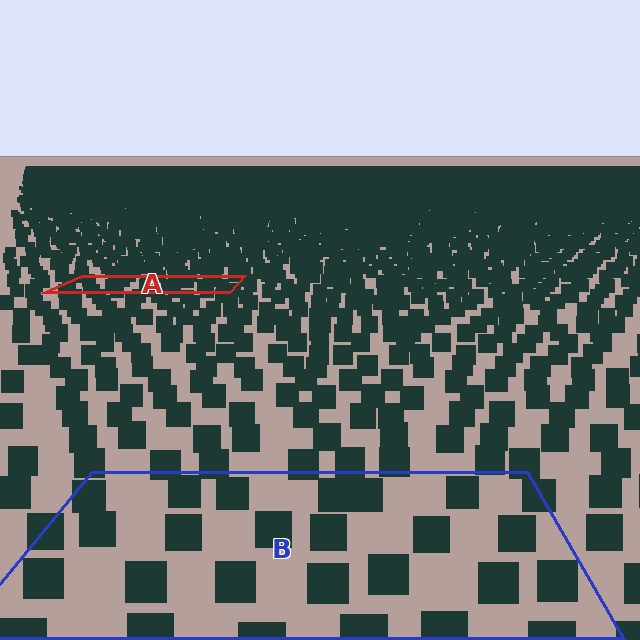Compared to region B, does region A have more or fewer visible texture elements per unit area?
Region A has more texture elements per unit area — they are packed more densely because it is farther away.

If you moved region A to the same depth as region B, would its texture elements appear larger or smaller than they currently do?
They would appear larger. At a closer depth, the same texture elements are projected at a bigger on-screen size.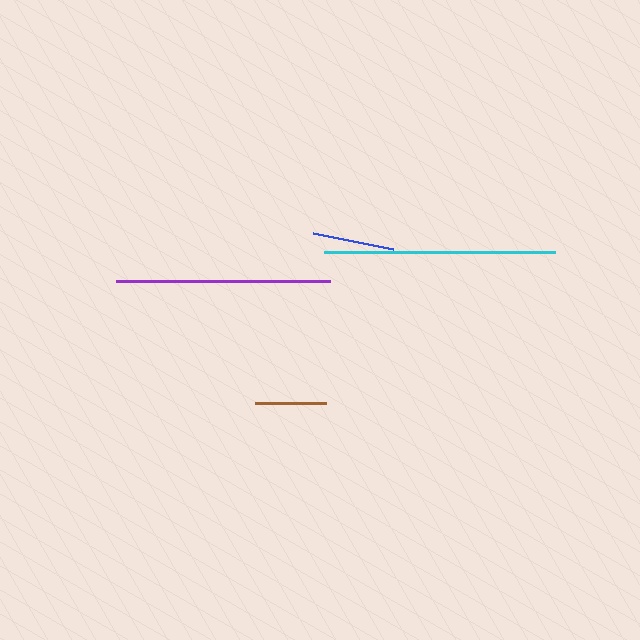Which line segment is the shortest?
The brown line is the shortest at approximately 72 pixels.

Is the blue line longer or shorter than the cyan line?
The cyan line is longer than the blue line.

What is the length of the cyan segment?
The cyan segment is approximately 231 pixels long.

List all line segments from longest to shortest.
From longest to shortest: cyan, purple, blue, brown.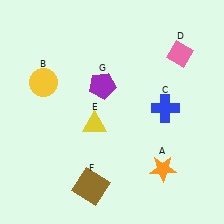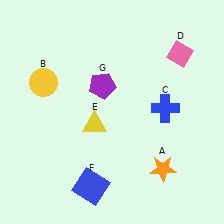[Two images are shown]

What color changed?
The square (F) changed from brown in Image 1 to blue in Image 2.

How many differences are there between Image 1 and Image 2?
There is 1 difference between the two images.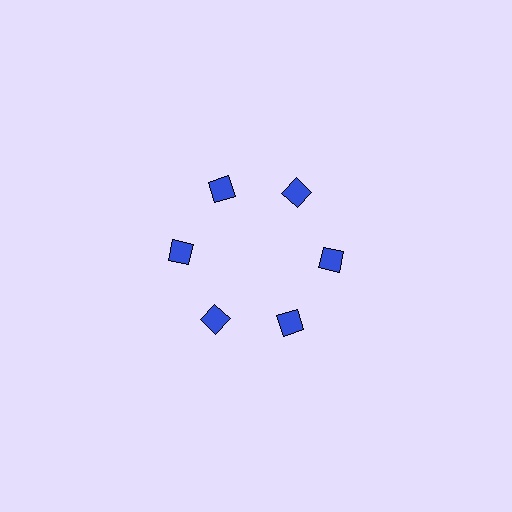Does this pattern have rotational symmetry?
Yes, this pattern has 6-fold rotational symmetry. It looks the same after rotating 60 degrees around the center.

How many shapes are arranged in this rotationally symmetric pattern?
There are 6 shapes, arranged in 6 groups of 1.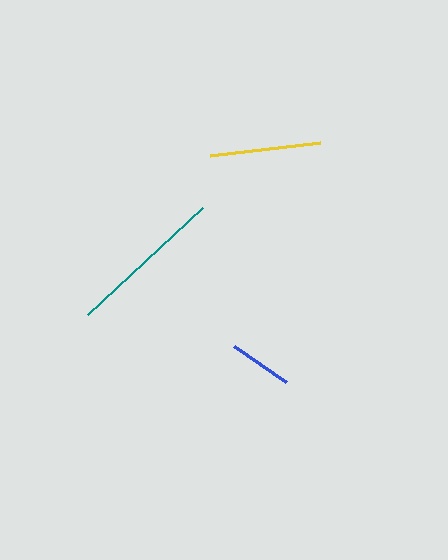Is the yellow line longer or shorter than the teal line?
The teal line is longer than the yellow line.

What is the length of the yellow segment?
The yellow segment is approximately 110 pixels long.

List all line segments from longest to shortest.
From longest to shortest: teal, yellow, blue.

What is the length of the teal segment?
The teal segment is approximately 157 pixels long.